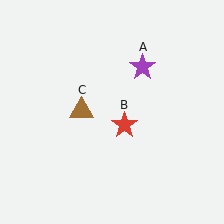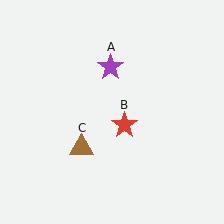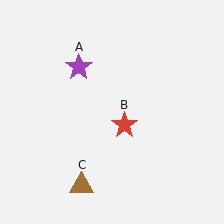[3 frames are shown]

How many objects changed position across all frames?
2 objects changed position: purple star (object A), brown triangle (object C).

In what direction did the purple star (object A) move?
The purple star (object A) moved left.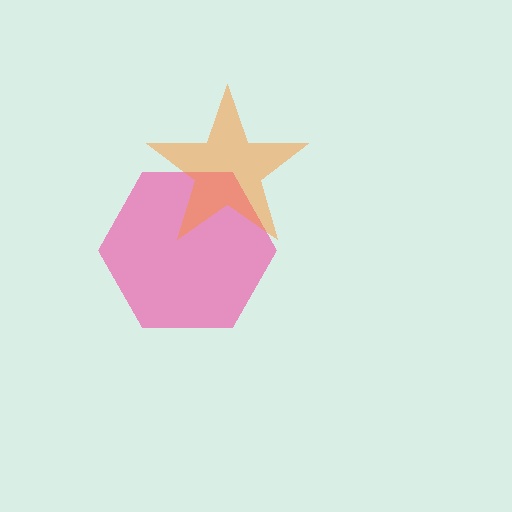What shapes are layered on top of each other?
The layered shapes are: a pink hexagon, an orange star.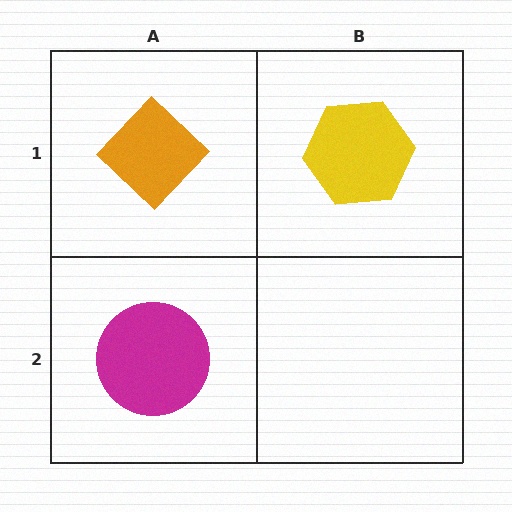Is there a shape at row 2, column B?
No, that cell is empty.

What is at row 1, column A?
An orange diamond.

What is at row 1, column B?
A yellow hexagon.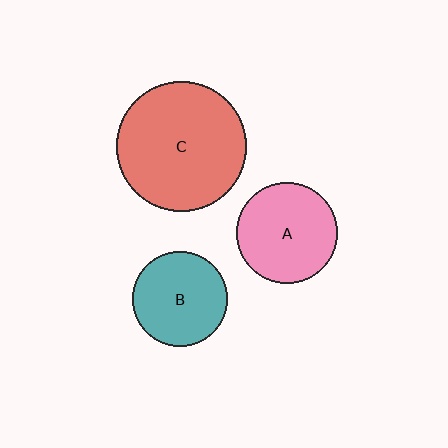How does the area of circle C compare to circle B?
Approximately 1.9 times.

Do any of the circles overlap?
No, none of the circles overlap.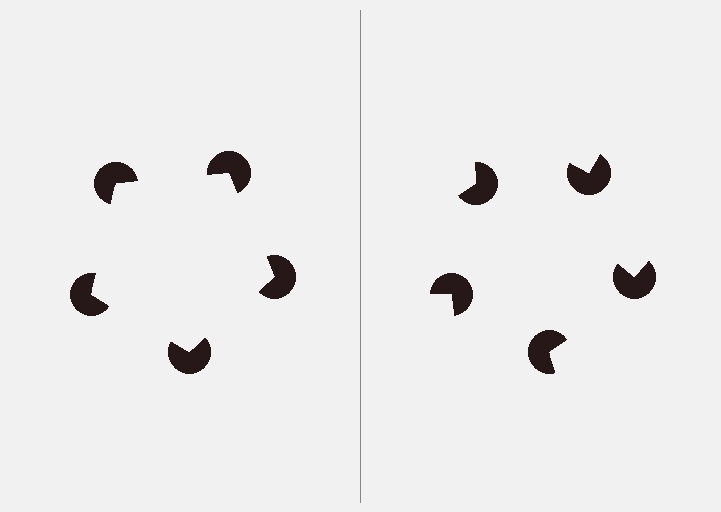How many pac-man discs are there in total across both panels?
10 — 5 on each side.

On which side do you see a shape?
An illusory pentagon appears on the left side. On the right side the wedge cuts are rotated, so no coherent shape forms.